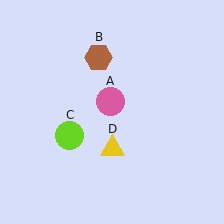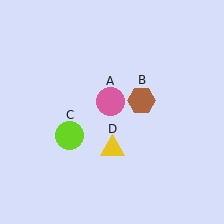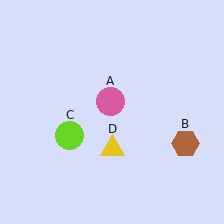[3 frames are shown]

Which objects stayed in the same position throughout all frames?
Pink circle (object A) and lime circle (object C) and yellow triangle (object D) remained stationary.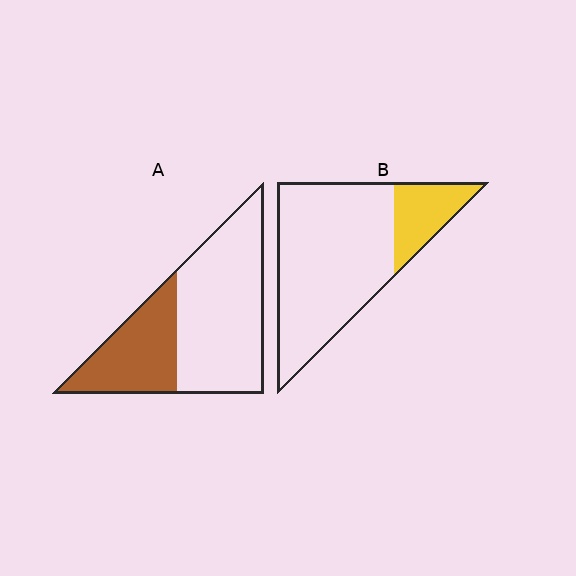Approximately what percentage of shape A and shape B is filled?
A is approximately 35% and B is approximately 20%.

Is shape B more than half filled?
No.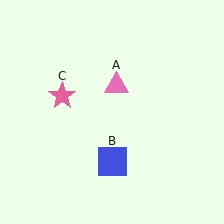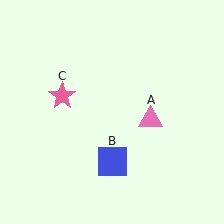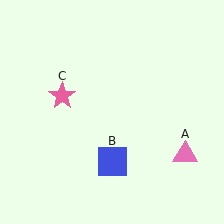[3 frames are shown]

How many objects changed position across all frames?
1 object changed position: pink triangle (object A).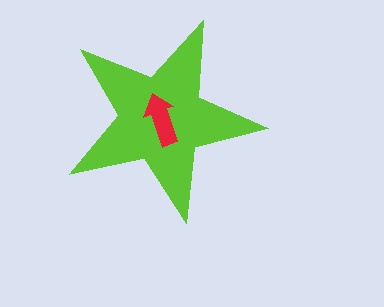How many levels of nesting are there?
2.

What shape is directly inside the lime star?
The red arrow.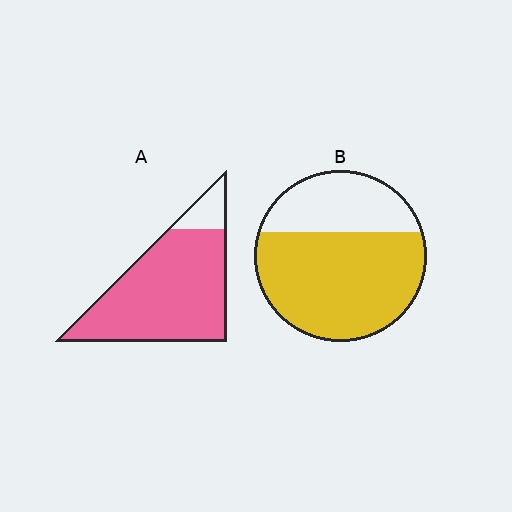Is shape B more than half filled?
Yes.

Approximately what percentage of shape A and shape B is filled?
A is approximately 90% and B is approximately 70%.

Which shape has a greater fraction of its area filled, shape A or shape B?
Shape A.